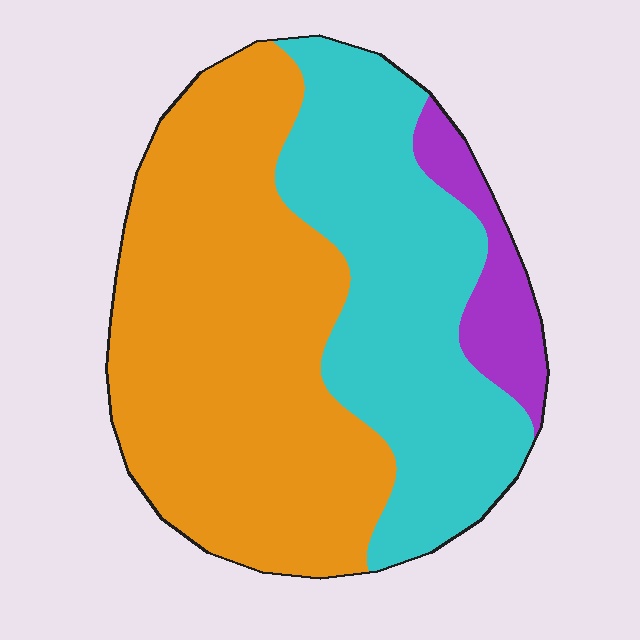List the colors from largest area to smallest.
From largest to smallest: orange, cyan, purple.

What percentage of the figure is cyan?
Cyan covers around 35% of the figure.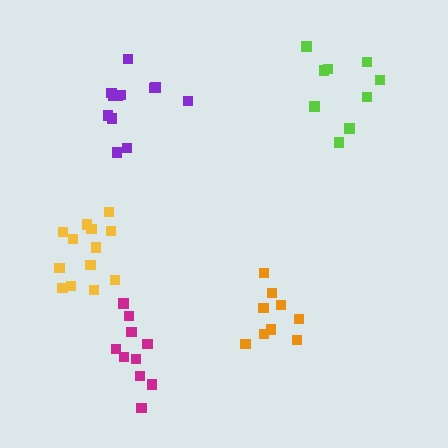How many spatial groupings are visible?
There are 5 spatial groupings.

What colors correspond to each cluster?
The clusters are colored: purple, orange, yellow, lime, magenta.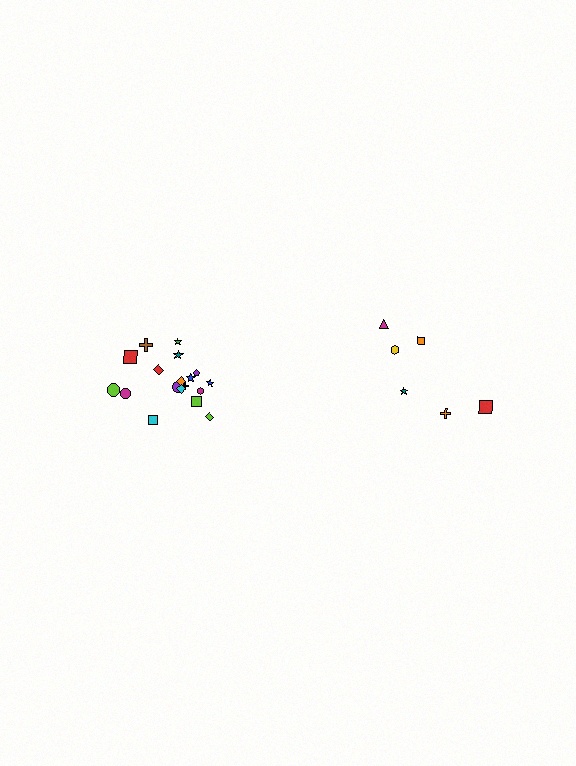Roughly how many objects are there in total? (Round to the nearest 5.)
Roughly 25 objects in total.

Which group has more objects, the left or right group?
The left group.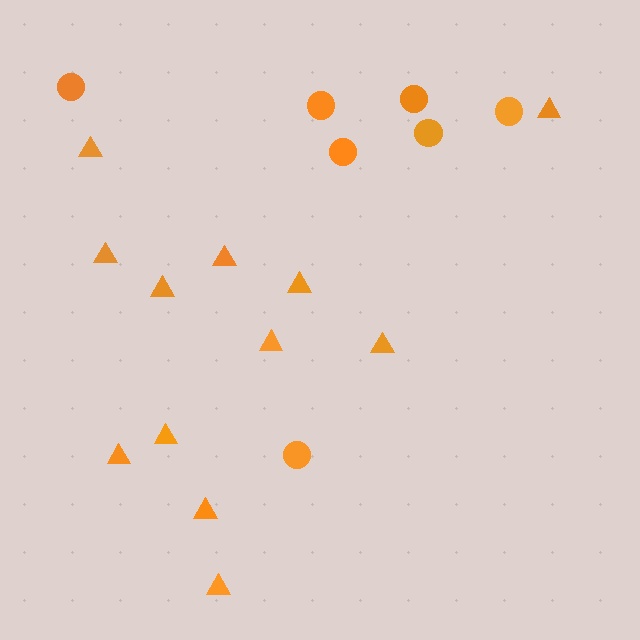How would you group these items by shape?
There are 2 groups: one group of triangles (12) and one group of circles (7).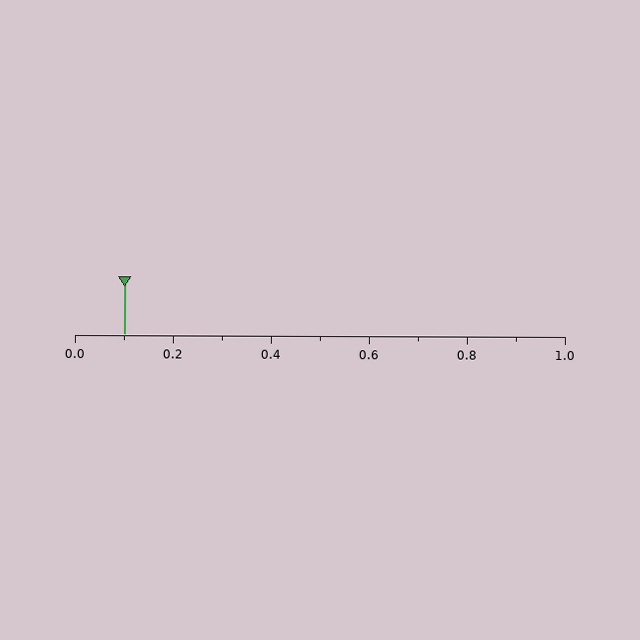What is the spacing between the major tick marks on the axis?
The major ticks are spaced 0.2 apart.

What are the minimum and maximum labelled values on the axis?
The axis runs from 0.0 to 1.0.